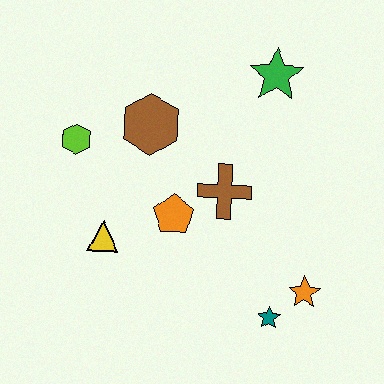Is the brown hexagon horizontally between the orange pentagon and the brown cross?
No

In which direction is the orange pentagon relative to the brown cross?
The orange pentagon is to the left of the brown cross.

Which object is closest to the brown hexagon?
The lime hexagon is closest to the brown hexagon.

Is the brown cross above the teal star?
Yes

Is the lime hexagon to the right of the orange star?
No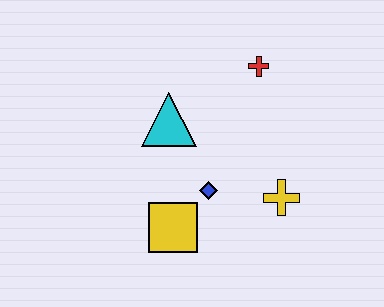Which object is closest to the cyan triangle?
The blue diamond is closest to the cyan triangle.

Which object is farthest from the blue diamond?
The red cross is farthest from the blue diamond.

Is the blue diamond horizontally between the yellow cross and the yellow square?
Yes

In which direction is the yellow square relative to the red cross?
The yellow square is below the red cross.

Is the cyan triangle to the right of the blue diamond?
No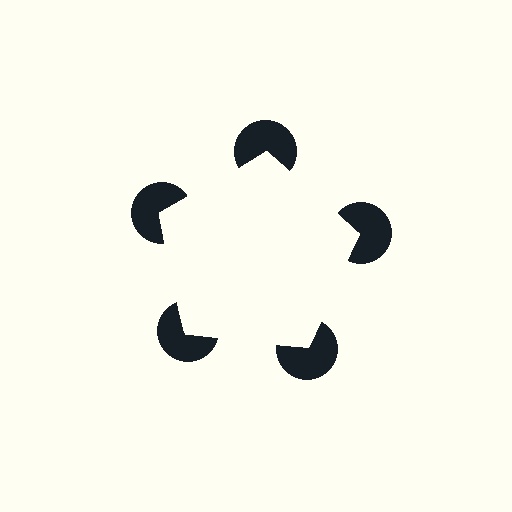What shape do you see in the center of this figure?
An illusory pentagon — its edges are inferred from the aligned wedge cuts in the pac-man discs, not physically drawn.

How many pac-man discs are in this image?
There are 5 — one at each vertex of the illusory pentagon.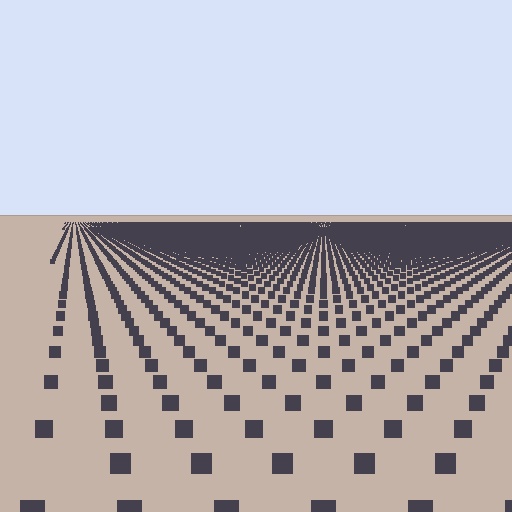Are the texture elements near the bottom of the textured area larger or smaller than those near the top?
Larger. Near the bottom, elements are closer to the viewer and appear at a bigger on-screen size.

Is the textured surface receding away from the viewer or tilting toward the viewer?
The surface is receding away from the viewer. Texture elements get smaller and denser toward the top.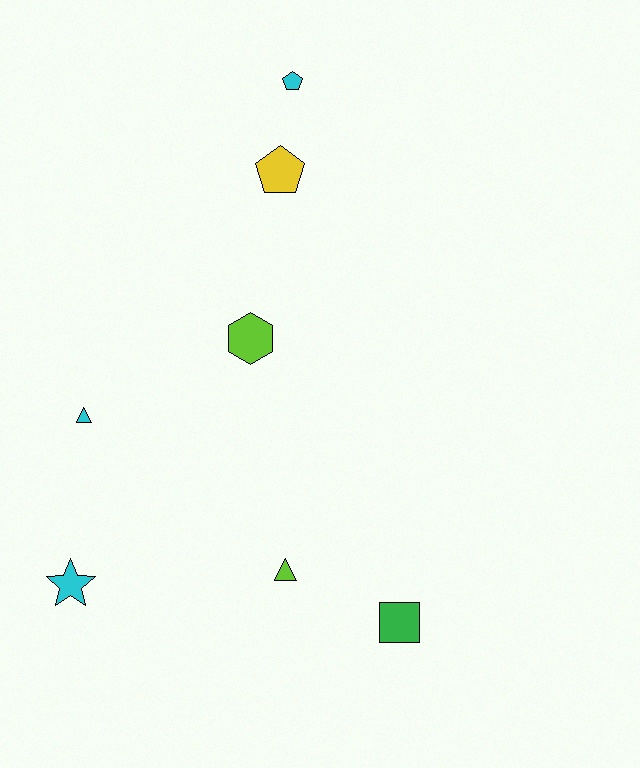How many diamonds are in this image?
There are no diamonds.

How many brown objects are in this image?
There are no brown objects.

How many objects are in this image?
There are 7 objects.